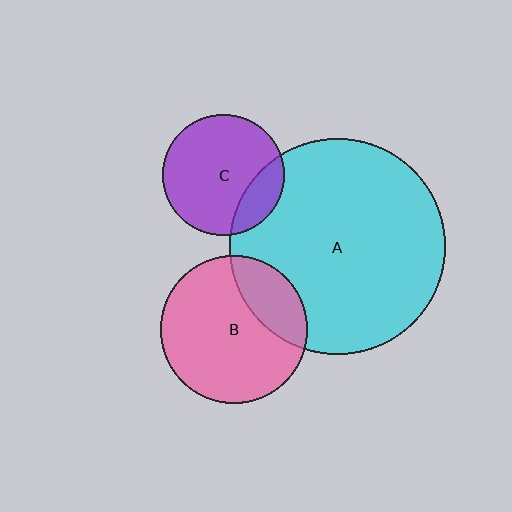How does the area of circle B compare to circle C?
Approximately 1.5 times.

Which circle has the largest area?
Circle A (cyan).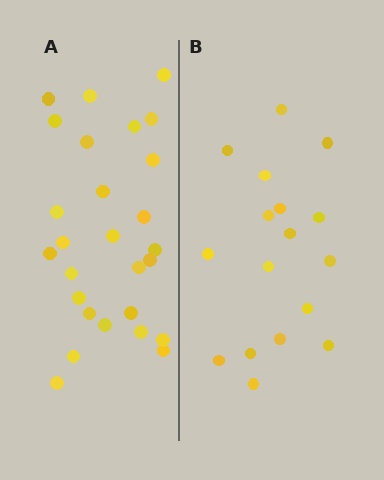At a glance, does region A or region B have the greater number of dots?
Region A (the left region) has more dots.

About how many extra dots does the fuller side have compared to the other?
Region A has roughly 10 or so more dots than region B.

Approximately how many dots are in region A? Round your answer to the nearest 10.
About 30 dots. (The exact count is 27, which rounds to 30.)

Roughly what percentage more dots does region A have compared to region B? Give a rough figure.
About 60% more.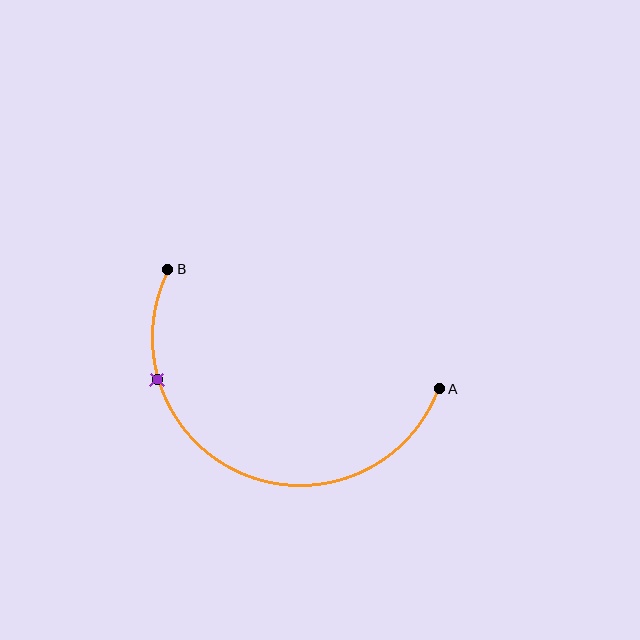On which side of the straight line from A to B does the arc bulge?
The arc bulges below the straight line connecting A and B.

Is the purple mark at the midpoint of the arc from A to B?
No. The purple mark lies on the arc but is closer to endpoint B. The arc midpoint would be at the point on the curve equidistant along the arc from both A and B.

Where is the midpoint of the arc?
The arc midpoint is the point on the curve farthest from the straight line joining A and B. It sits below that line.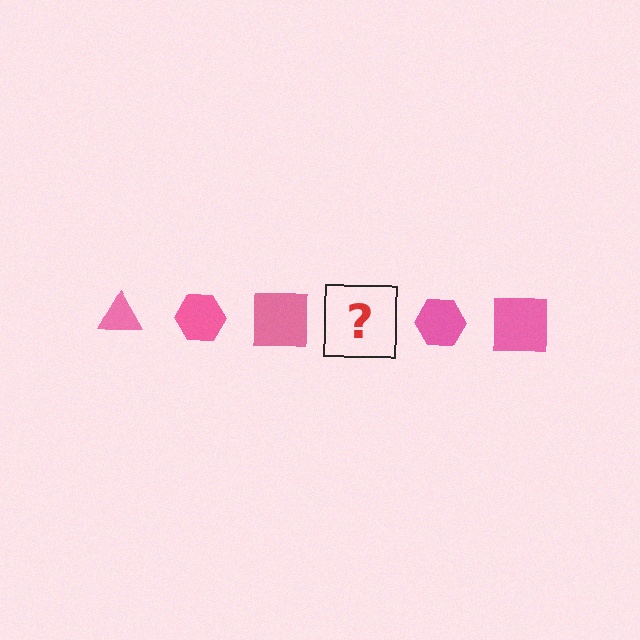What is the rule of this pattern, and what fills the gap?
The rule is that the pattern cycles through triangle, hexagon, square shapes in pink. The gap should be filled with a pink triangle.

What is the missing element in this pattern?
The missing element is a pink triangle.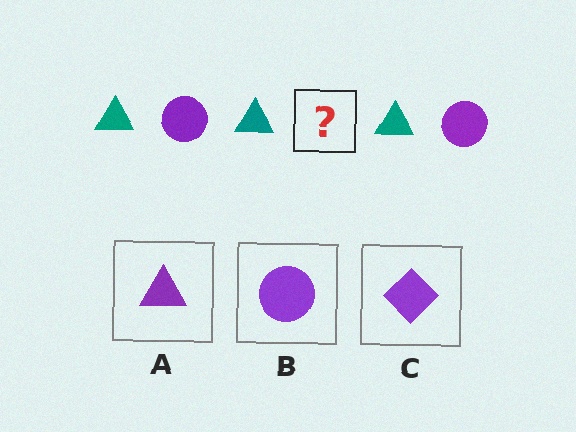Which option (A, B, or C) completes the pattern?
B.